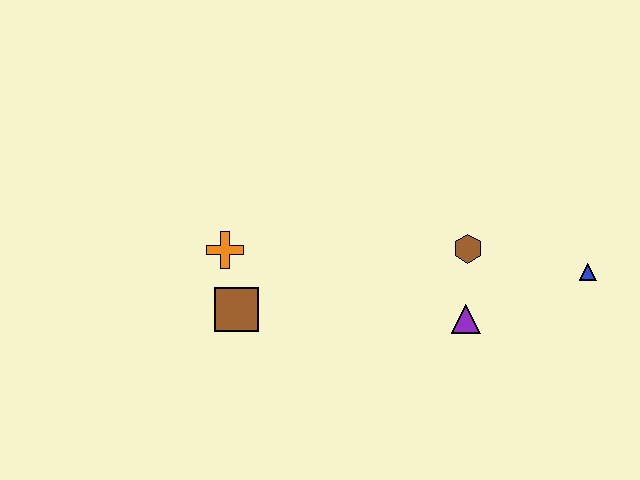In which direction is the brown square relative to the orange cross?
The brown square is below the orange cross.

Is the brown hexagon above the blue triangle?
Yes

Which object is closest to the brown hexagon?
The purple triangle is closest to the brown hexagon.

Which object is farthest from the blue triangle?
The orange cross is farthest from the blue triangle.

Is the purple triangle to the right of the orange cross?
Yes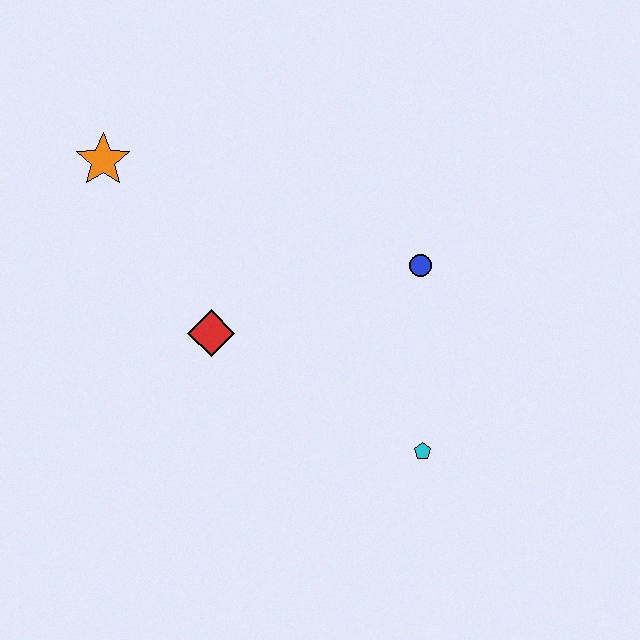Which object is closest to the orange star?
The red diamond is closest to the orange star.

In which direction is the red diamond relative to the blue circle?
The red diamond is to the left of the blue circle.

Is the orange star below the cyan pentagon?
No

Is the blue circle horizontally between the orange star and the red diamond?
No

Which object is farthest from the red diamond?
The cyan pentagon is farthest from the red diamond.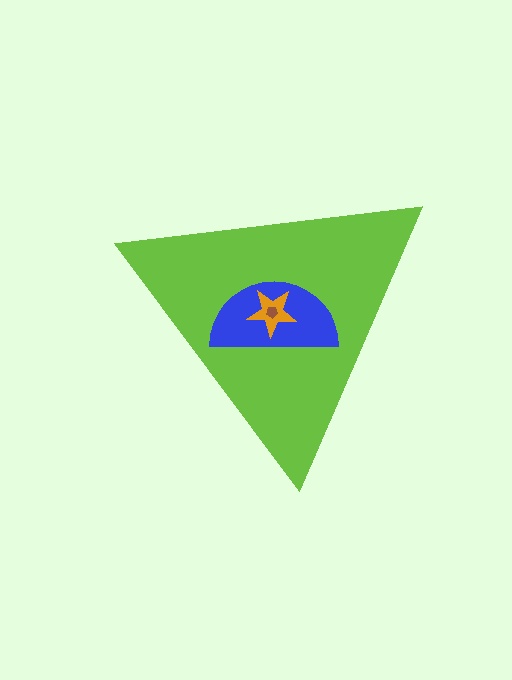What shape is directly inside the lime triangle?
The blue semicircle.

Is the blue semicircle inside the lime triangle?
Yes.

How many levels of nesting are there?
4.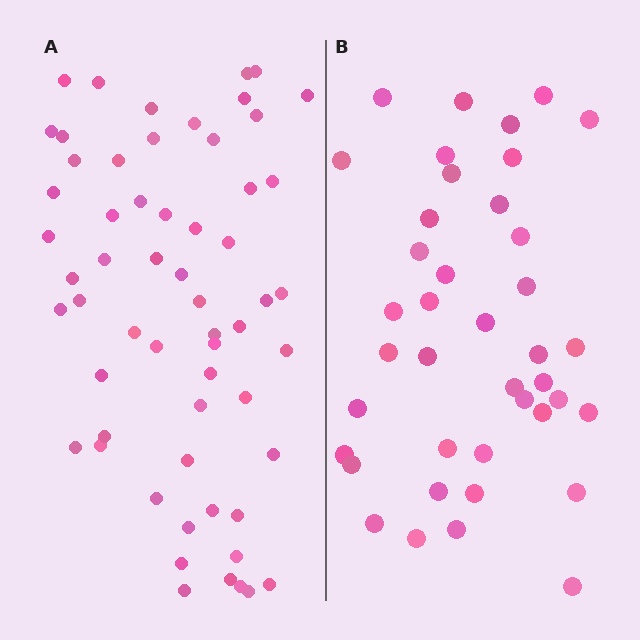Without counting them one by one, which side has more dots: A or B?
Region A (the left region) has more dots.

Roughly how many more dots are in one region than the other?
Region A has approximately 20 more dots than region B.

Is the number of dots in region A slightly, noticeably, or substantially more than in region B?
Region A has substantially more. The ratio is roughly 1.5 to 1.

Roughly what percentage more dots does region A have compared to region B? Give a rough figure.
About 50% more.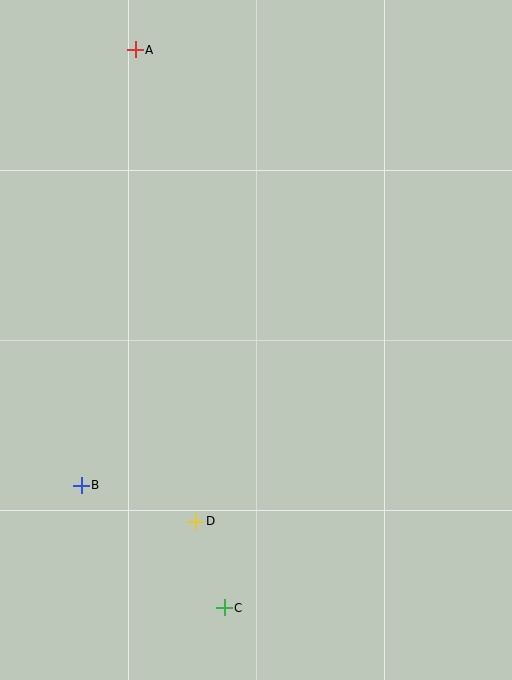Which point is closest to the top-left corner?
Point A is closest to the top-left corner.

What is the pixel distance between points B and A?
The distance between B and A is 439 pixels.